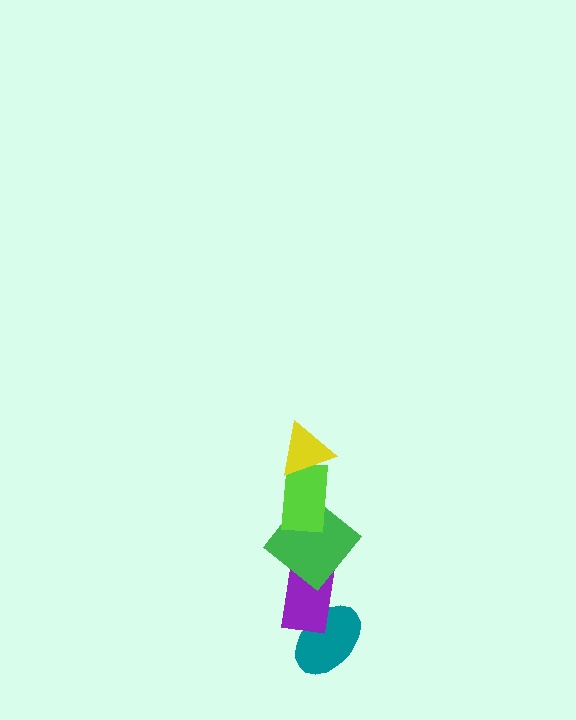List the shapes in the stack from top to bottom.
From top to bottom: the yellow triangle, the lime rectangle, the green diamond, the purple rectangle, the teal ellipse.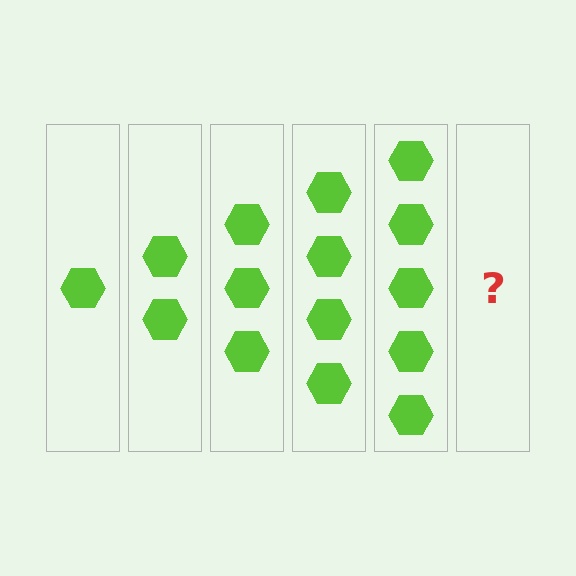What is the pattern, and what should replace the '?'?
The pattern is that each step adds one more hexagon. The '?' should be 6 hexagons.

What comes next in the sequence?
The next element should be 6 hexagons.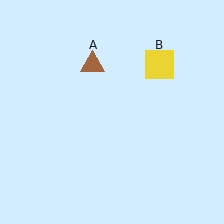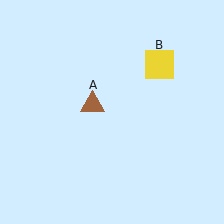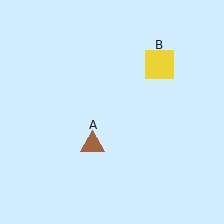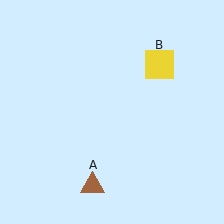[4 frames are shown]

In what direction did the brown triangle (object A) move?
The brown triangle (object A) moved down.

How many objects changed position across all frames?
1 object changed position: brown triangle (object A).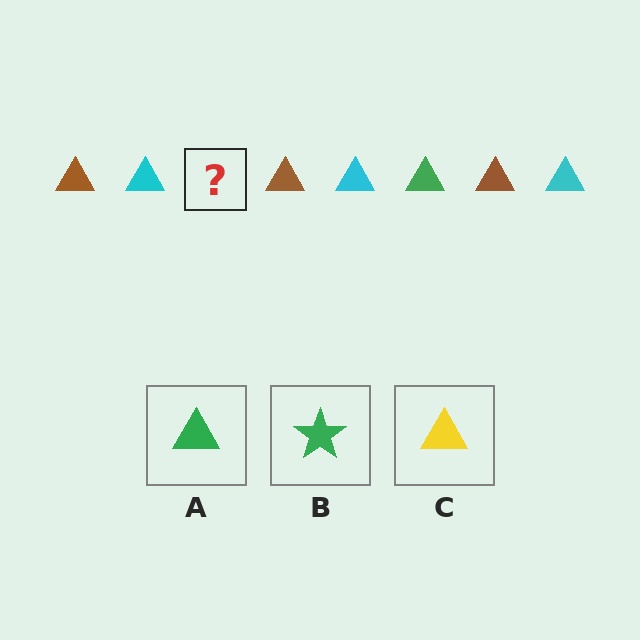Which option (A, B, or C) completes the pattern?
A.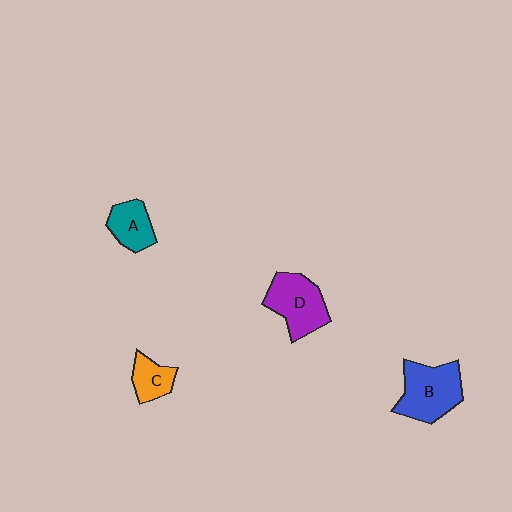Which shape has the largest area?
Shape B (blue).